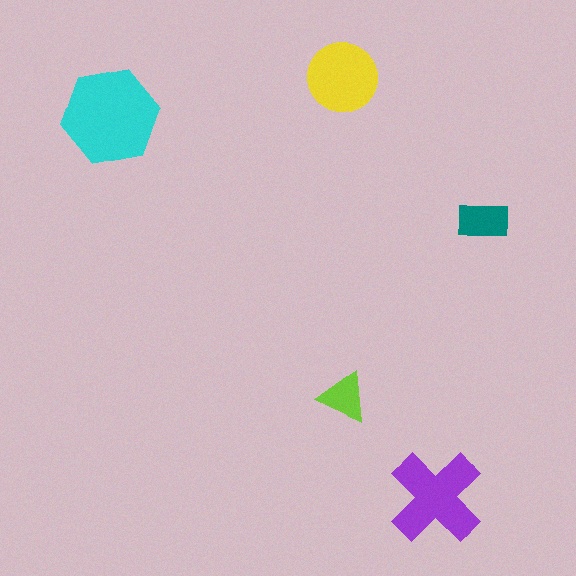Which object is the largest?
The cyan hexagon.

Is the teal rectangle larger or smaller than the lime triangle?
Larger.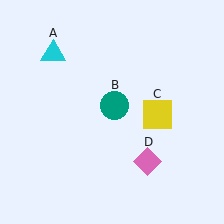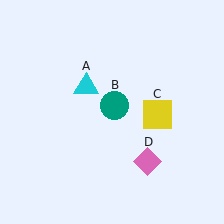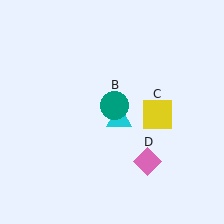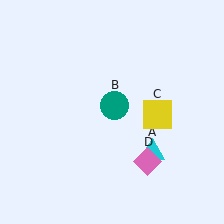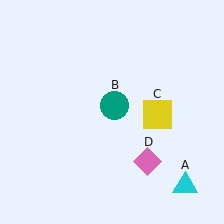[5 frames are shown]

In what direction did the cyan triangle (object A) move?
The cyan triangle (object A) moved down and to the right.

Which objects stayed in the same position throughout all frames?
Teal circle (object B) and yellow square (object C) and pink diamond (object D) remained stationary.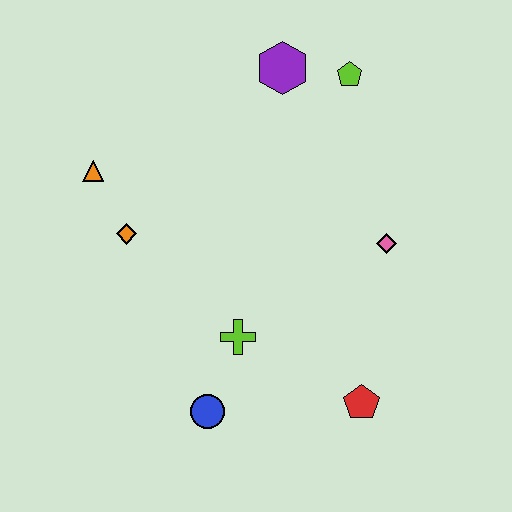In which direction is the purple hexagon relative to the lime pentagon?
The purple hexagon is to the left of the lime pentagon.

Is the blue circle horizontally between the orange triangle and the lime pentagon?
Yes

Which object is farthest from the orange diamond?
The red pentagon is farthest from the orange diamond.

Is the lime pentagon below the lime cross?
No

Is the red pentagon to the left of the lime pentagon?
No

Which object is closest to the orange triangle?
The orange diamond is closest to the orange triangle.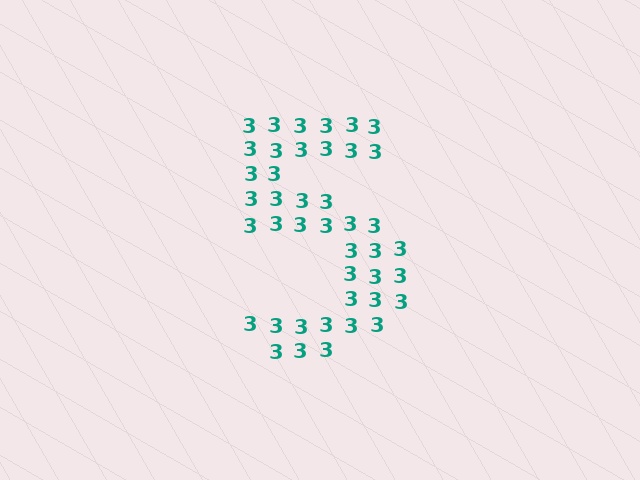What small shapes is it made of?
It is made of small digit 3's.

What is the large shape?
The large shape is the digit 5.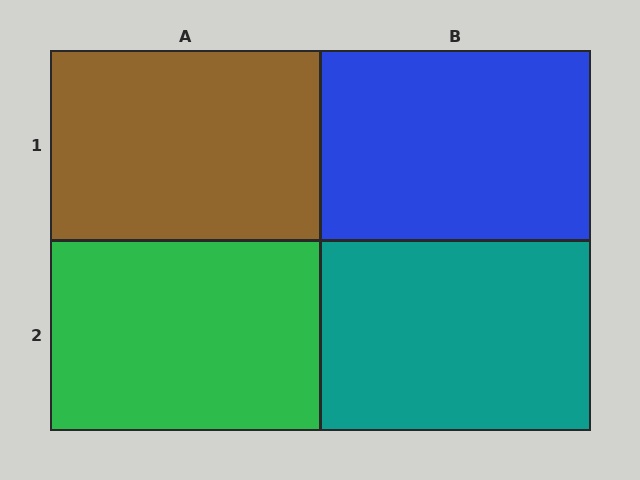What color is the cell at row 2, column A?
Green.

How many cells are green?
1 cell is green.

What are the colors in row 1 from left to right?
Brown, blue.